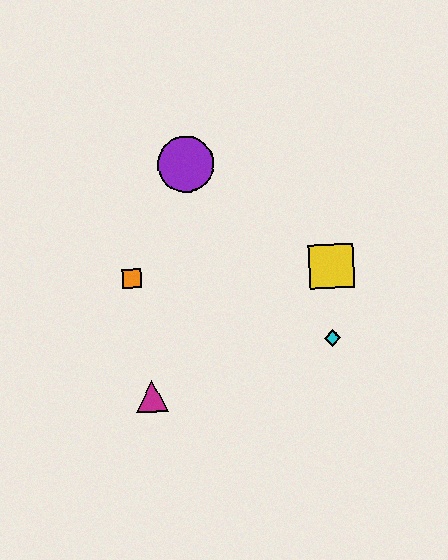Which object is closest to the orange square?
The magenta triangle is closest to the orange square.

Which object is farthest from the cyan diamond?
The purple circle is farthest from the cyan diamond.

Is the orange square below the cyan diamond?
No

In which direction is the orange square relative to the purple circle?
The orange square is below the purple circle.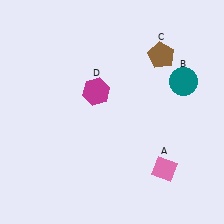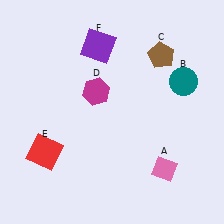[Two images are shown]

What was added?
A red square (E), a purple square (F) were added in Image 2.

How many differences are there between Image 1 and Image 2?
There are 2 differences between the two images.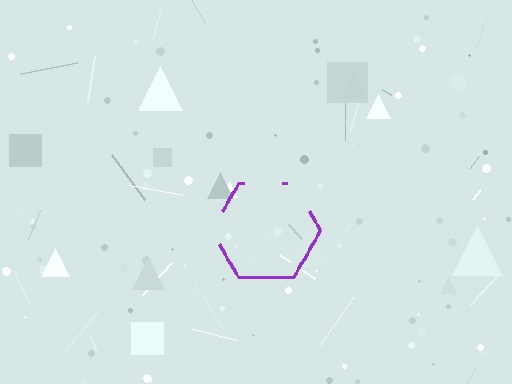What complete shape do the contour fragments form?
The contour fragments form a hexagon.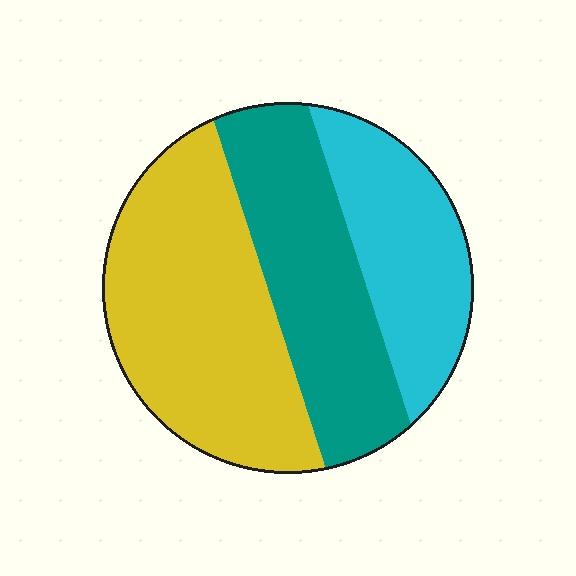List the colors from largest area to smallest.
From largest to smallest: yellow, teal, cyan.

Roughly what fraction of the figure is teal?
Teal takes up about one third (1/3) of the figure.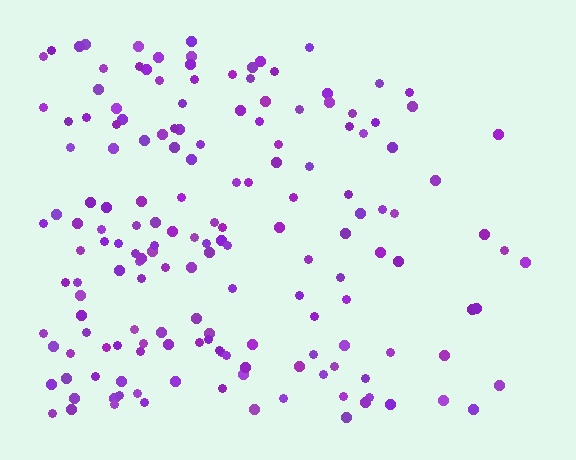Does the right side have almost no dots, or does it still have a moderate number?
Still a moderate number, just noticeably fewer than the left.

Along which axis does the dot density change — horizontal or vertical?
Horizontal.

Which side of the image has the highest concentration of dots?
The left.